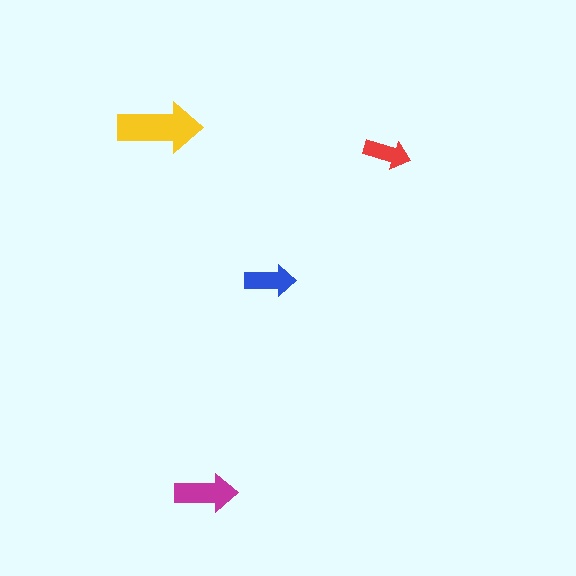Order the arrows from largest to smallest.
the yellow one, the magenta one, the blue one, the red one.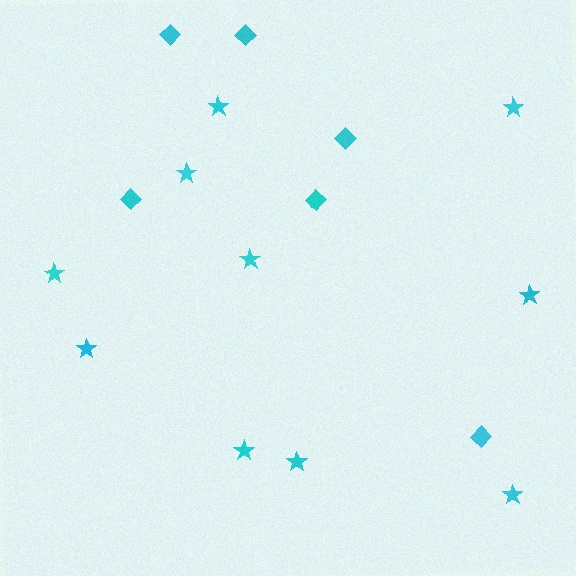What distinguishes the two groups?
There are 2 groups: one group of stars (10) and one group of diamonds (6).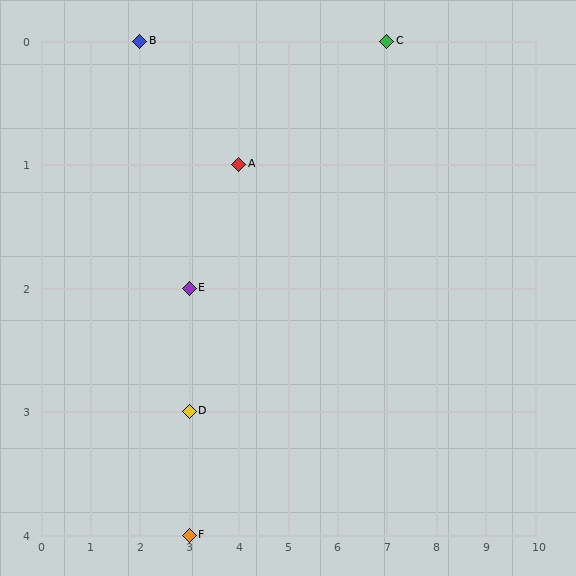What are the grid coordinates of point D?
Point D is at grid coordinates (3, 3).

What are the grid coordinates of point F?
Point F is at grid coordinates (3, 4).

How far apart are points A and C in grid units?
Points A and C are 3 columns and 1 row apart (about 3.2 grid units diagonally).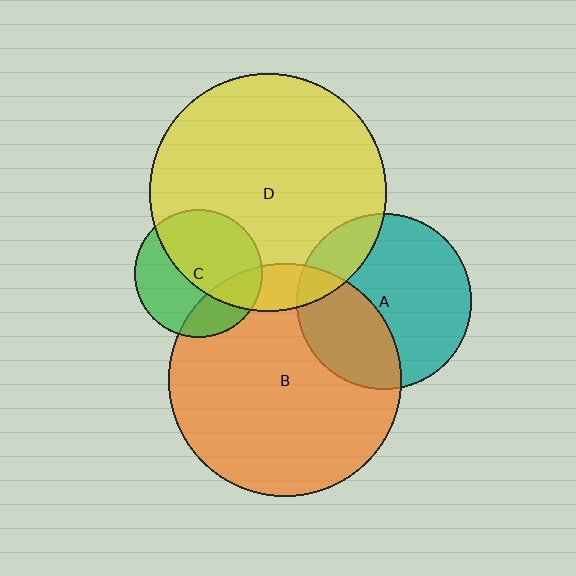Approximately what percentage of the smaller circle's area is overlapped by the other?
Approximately 55%.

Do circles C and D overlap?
Yes.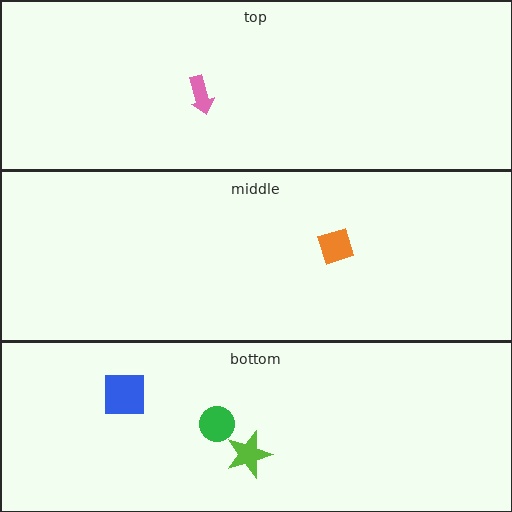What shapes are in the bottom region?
The green circle, the blue square, the lime star.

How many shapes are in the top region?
1.